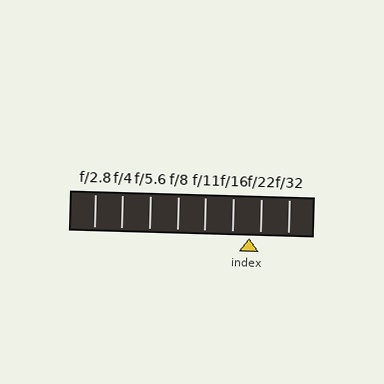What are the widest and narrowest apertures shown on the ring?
The widest aperture shown is f/2.8 and the narrowest is f/32.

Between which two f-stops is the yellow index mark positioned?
The index mark is between f/16 and f/22.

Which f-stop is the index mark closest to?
The index mark is closest to f/22.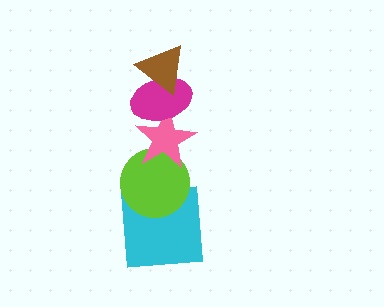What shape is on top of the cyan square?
The lime circle is on top of the cyan square.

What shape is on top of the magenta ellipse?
The brown triangle is on top of the magenta ellipse.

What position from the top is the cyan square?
The cyan square is 5th from the top.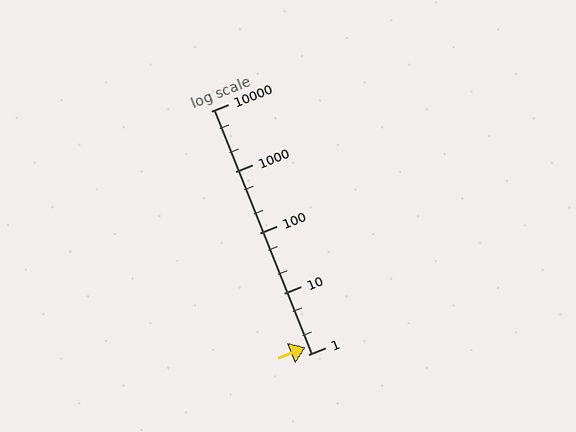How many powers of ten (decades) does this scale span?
The scale spans 4 decades, from 1 to 10000.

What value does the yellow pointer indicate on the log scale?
The pointer indicates approximately 1.3.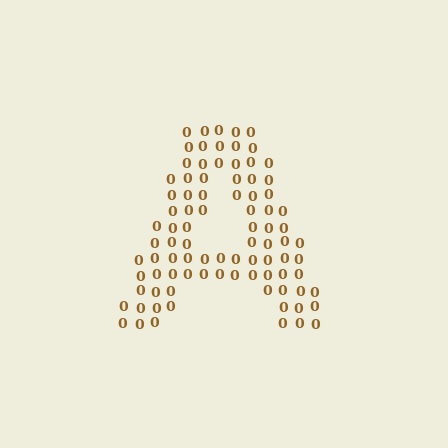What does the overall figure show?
The overall figure shows the letter A.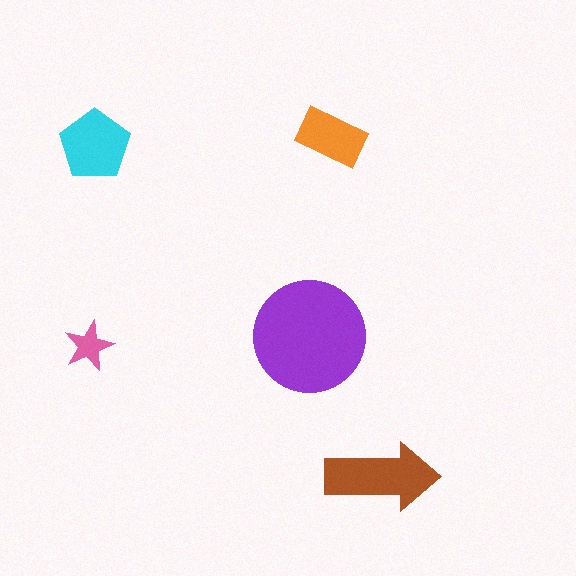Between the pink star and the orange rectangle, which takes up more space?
The orange rectangle.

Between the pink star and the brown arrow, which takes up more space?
The brown arrow.